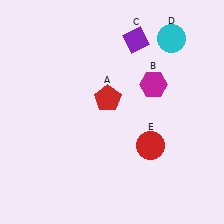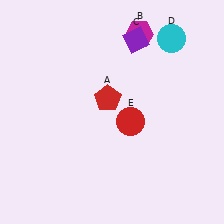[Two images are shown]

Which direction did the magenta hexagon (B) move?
The magenta hexagon (B) moved up.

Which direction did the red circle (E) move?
The red circle (E) moved up.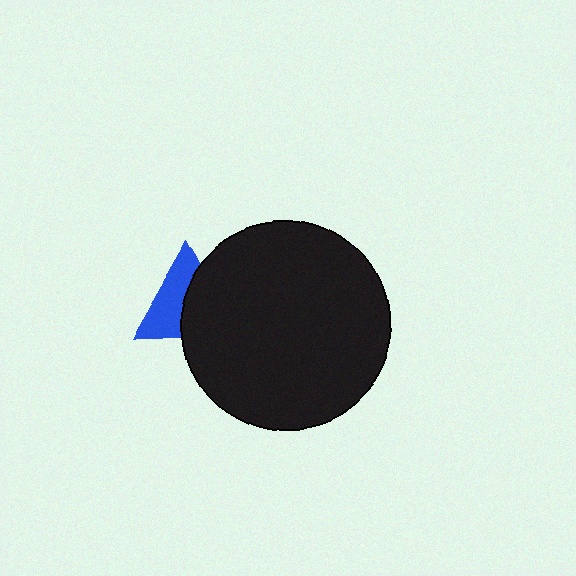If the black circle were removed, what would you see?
You would see the complete blue triangle.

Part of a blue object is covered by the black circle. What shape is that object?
It is a triangle.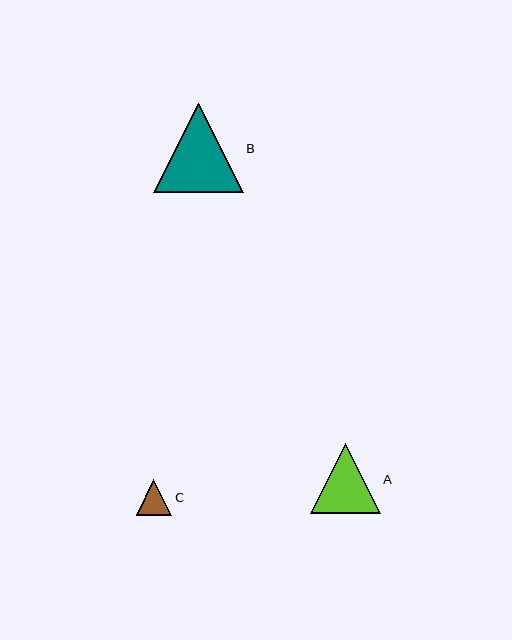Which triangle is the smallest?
Triangle C is the smallest with a size of approximately 36 pixels.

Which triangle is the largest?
Triangle B is the largest with a size of approximately 90 pixels.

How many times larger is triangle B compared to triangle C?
Triangle B is approximately 2.5 times the size of triangle C.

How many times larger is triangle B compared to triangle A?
Triangle B is approximately 1.3 times the size of triangle A.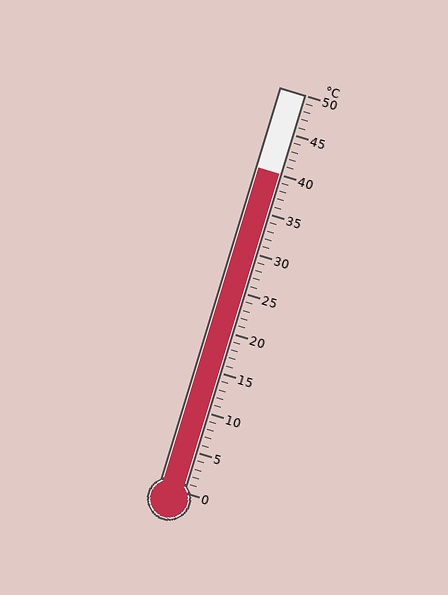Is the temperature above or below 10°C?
The temperature is above 10°C.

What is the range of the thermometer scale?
The thermometer scale ranges from 0°C to 50°C.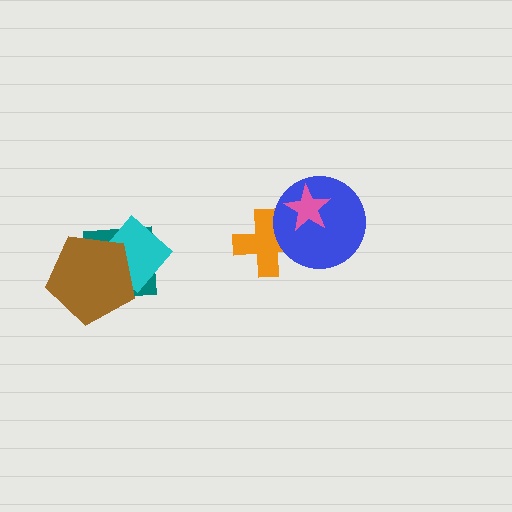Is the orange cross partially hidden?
Yes, it is partially covered by another shape.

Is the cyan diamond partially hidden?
Yes, it is partially covered by another shape.